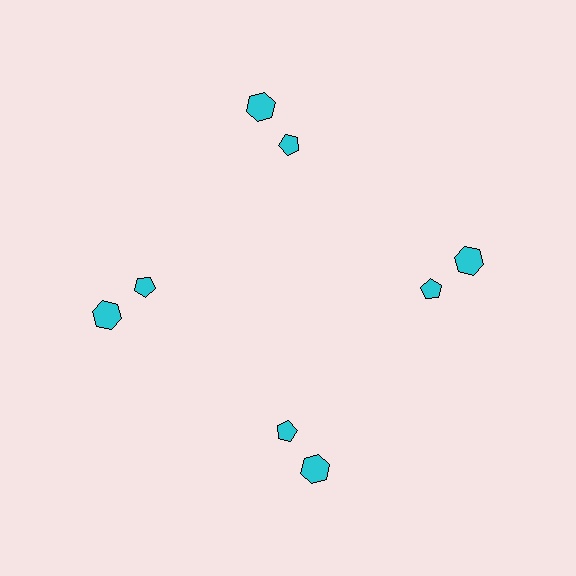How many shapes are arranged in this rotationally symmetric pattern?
There are 8 shapes, arranged in 4 groups of 2.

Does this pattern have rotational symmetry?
Yes, this pattern has 4-fold rotational symmetry. It looks the same after rotating 90 degrees around the center.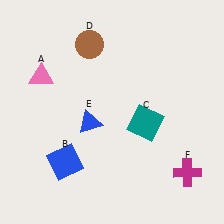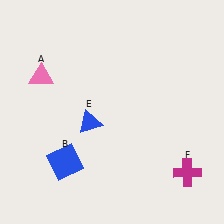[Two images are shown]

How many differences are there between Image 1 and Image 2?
There are 2 differences between the two images.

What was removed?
The brown circle (D), the teal square (C) were removed in Image 2.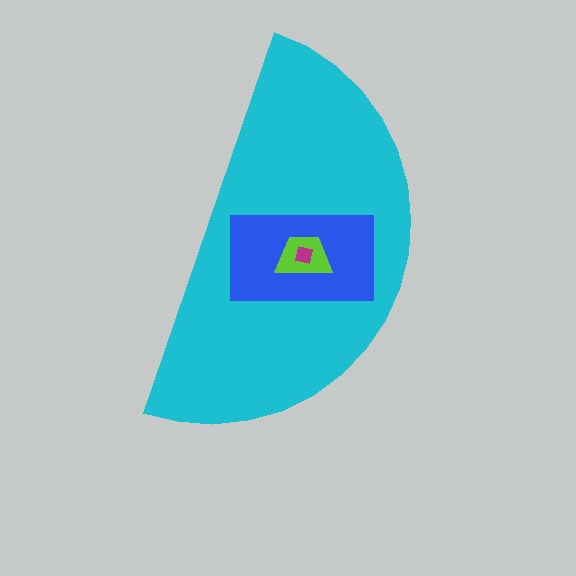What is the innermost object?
The magenta square.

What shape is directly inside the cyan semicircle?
The blue rectangle.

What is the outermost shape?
The cyan semicircle.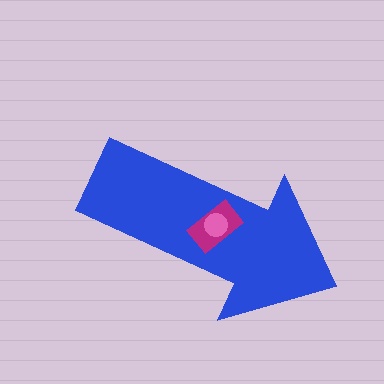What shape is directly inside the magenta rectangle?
The pink circle.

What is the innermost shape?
The pink circle.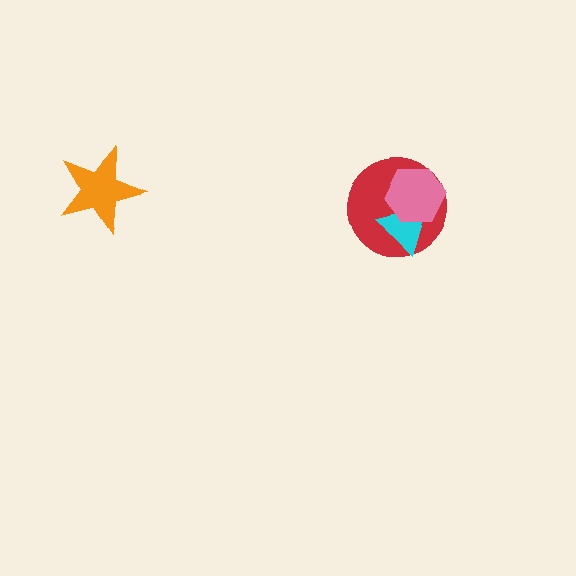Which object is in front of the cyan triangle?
The pink hexagon is in front of the cyan triangle.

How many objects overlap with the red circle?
2 objects overlap with the red circle.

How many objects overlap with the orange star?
0 objects overlap with the orange star.